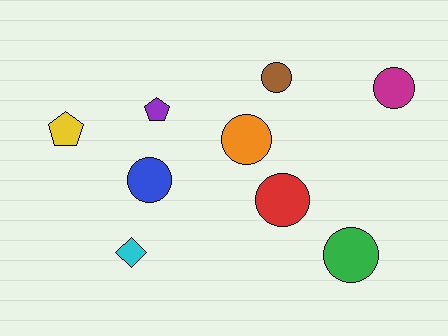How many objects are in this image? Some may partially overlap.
There are 9 objects.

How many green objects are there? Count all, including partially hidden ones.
There is 1 green object.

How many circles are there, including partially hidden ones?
There are 6 circles.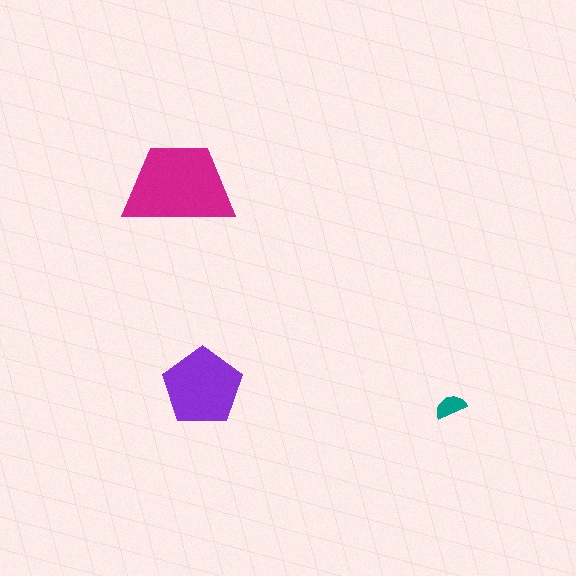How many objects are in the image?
There are 3 objects in the image.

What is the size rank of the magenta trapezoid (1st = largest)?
1st.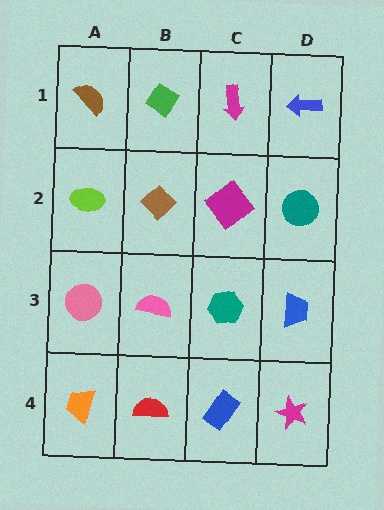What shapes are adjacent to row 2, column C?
A magenta arrow (row 1, column C), a teal hexagon (row 3, column C), a brown diamond (row 2, column B), a teal circle (row 2, column D).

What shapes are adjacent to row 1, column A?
A lime ellipse (row 2, column A), a green diamond (row 1, column B).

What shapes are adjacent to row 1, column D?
A teal circle (row 2, column D), a magenta arrow (row 1, column C).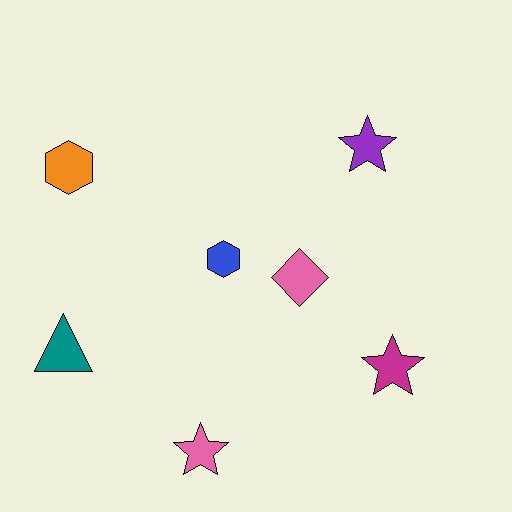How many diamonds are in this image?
There is 1 diamond.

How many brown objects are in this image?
There are no brown objects.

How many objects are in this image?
There are 7 objects.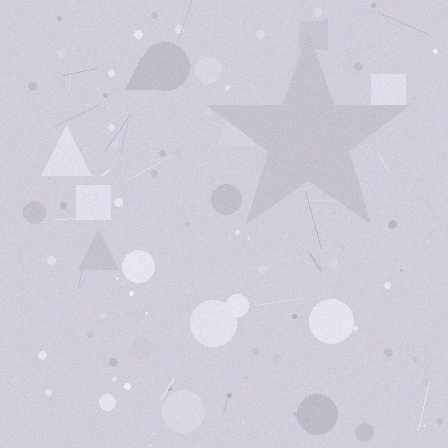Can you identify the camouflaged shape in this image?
The camouflaged shape is a star.